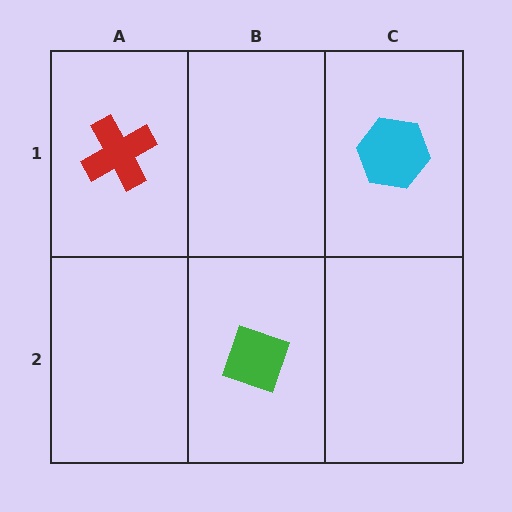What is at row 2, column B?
A green diamond.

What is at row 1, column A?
A red cross.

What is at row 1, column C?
A cyan hexagon.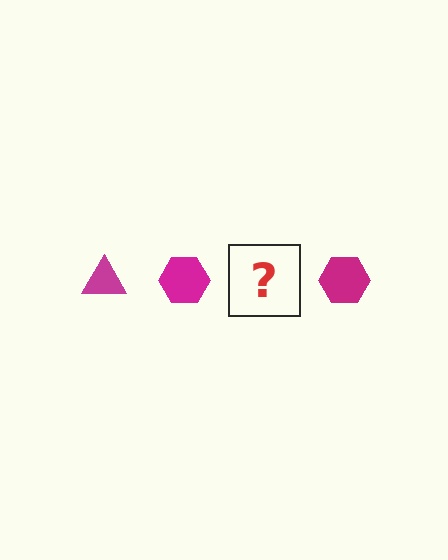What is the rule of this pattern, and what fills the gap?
The rule is that the pattern cycles through triangle, hexagon shapes in magenta. The gap should be filled with a magenta triangle.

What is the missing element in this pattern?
The missing element is a magenta triangle.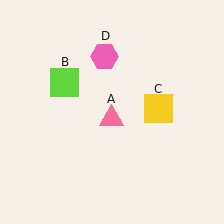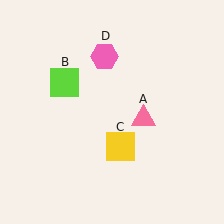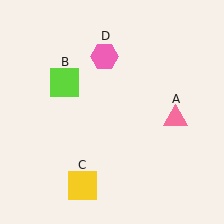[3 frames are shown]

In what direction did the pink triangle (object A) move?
The pink triangle (object A) moved right.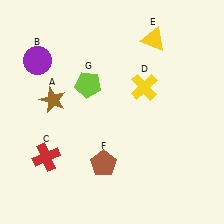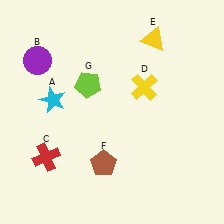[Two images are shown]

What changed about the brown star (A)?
In Image 1, A is brown. In Image 2, it changed to cyan.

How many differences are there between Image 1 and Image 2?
There is 1 difference between the two images.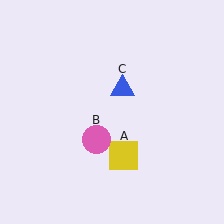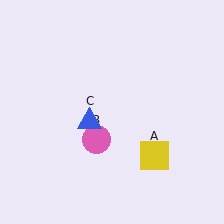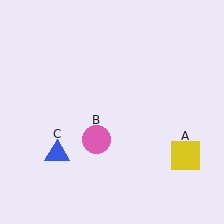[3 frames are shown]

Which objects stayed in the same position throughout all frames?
Pink circle (object B) remained stationary.